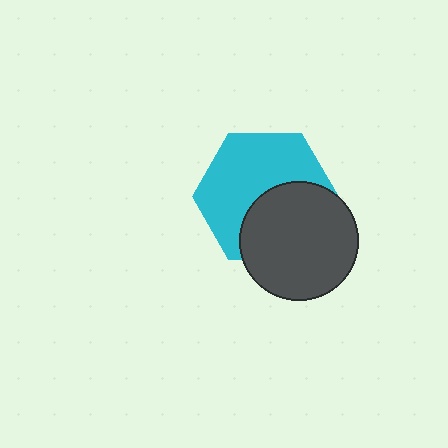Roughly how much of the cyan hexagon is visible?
About half of it is visible (roughly 59%).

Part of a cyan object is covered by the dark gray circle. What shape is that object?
It is a hexagon.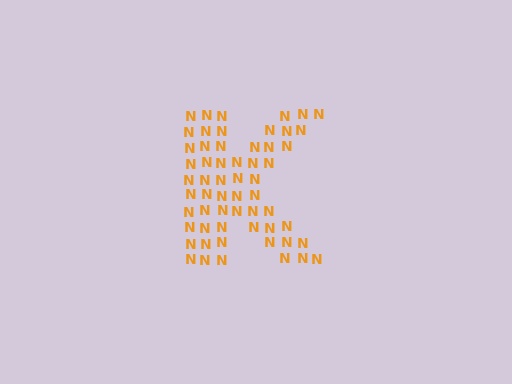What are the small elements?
The small elements are letter N's.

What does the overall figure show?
The overall figure shows the letter K.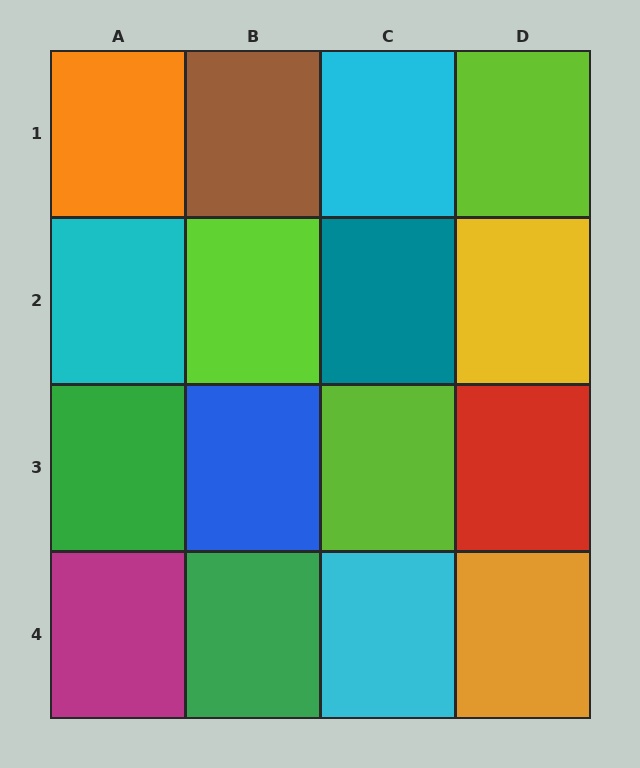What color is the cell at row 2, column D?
Yellow.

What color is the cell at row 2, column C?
Teal.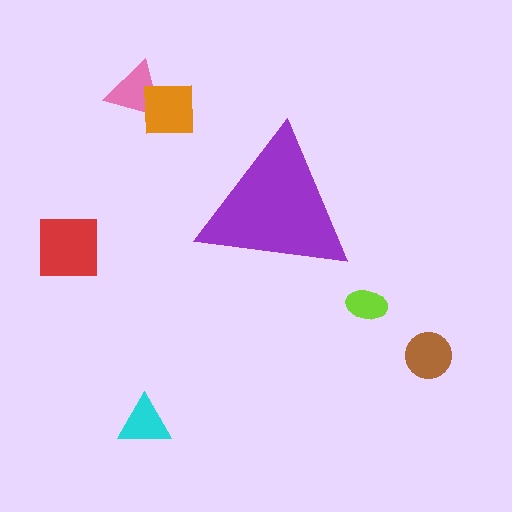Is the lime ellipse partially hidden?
No, the lime ellipse is fully visible.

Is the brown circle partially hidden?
No, the brown circle is fully visible.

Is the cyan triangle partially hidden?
No, the cyan triangle is fully visible.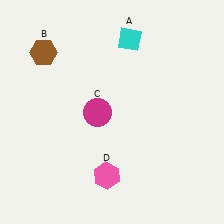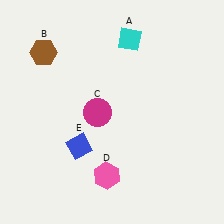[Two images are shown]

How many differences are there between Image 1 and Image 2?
There is 1 difference between the two images.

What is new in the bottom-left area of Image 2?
A blue diamond (E) was added in the bottom-left area of Image 2.